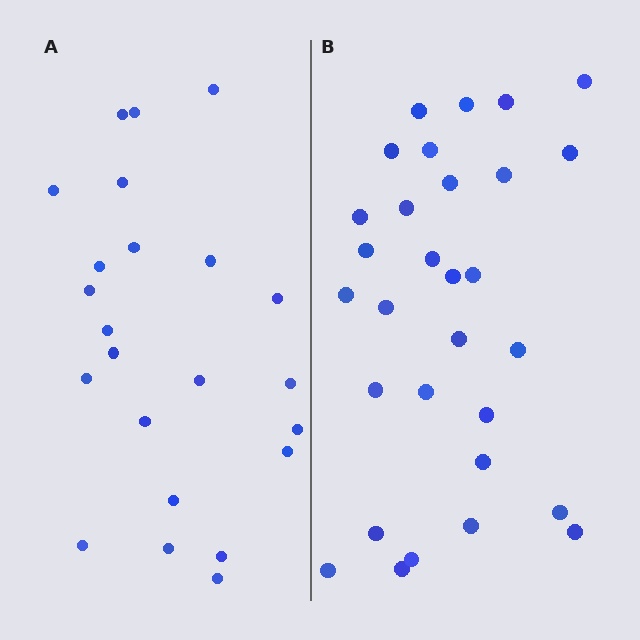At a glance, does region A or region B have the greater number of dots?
Region B (the right region) has more dots.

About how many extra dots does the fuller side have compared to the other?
Region B has roughly 8 or so more dots than region A.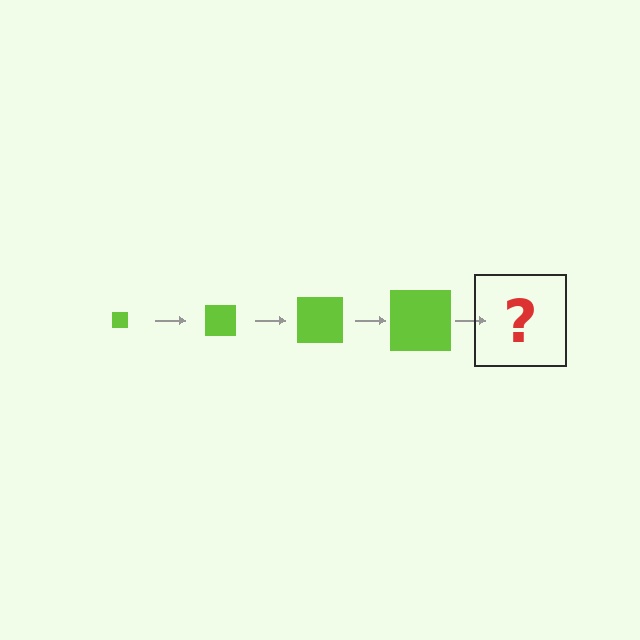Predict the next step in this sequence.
The next step is a lime square, larger than the previous one.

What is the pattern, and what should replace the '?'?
The pattern is that the square gets progressively larger each step. The '?' should be a lime square, larger than the previous one.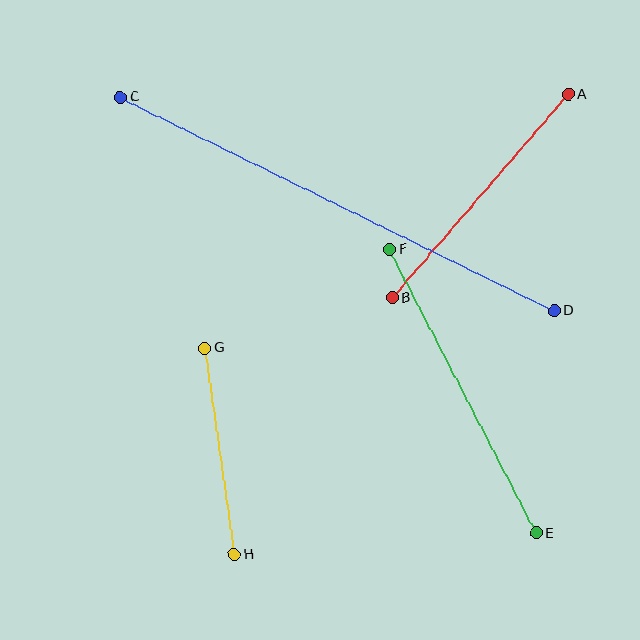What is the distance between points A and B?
The distance is approximately 269 pixels.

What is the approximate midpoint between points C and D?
The midpoint is at approximately (337, 204) pixels.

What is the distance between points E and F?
The distance is approximately 319 pixels.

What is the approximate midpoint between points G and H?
The midpoint is at approximately (220, 451) pixels.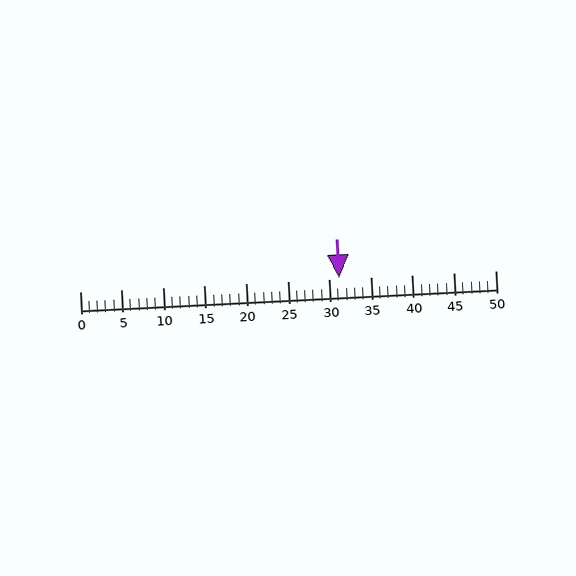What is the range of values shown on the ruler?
The ruler shows values from 0 to 50.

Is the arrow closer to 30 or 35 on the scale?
The arrow is closer to 30.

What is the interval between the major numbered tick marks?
The major tick marks are spaced 5 units apart.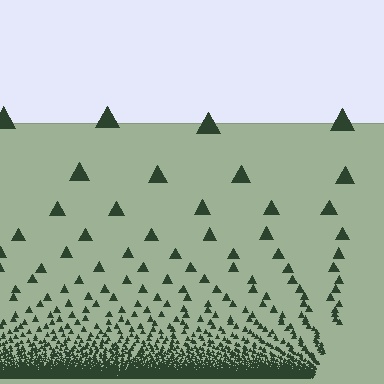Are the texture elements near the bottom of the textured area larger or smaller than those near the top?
Smaller. The gradient is inverted — elements near the bottom are smaller and denser.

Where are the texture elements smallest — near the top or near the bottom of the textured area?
Near the bottom.